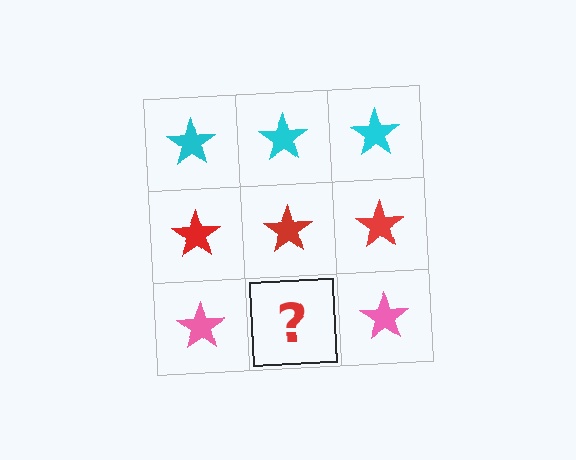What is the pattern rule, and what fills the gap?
The rule is that each row has a consistent color. The gap should be filled with a pink star.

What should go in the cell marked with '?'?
The missing cell should contain a pink star.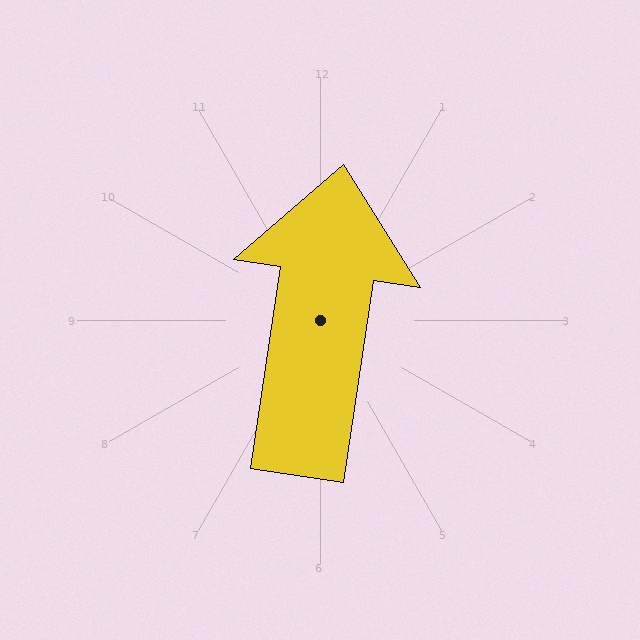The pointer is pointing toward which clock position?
Roughly 12 o'clock.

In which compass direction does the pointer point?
North.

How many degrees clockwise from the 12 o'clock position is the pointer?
Approximately 8 degrees.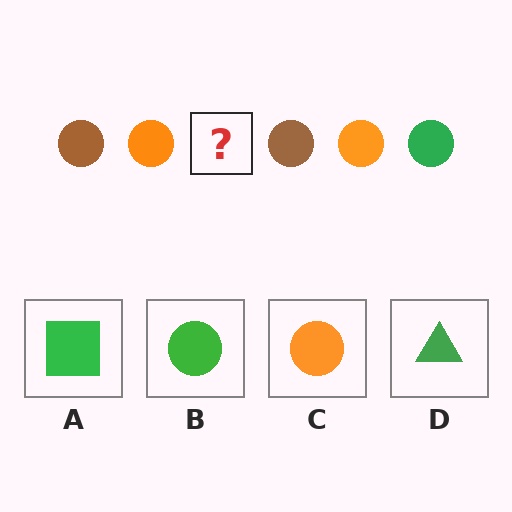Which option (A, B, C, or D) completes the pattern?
B.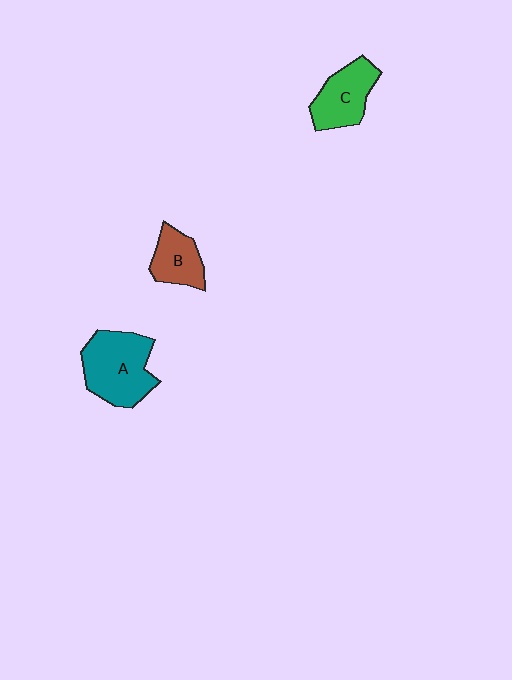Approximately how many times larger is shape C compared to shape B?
Approximately 1.3 times.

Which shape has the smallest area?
Shape B (brown).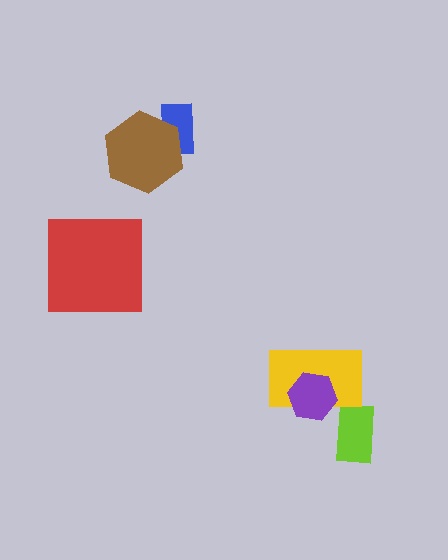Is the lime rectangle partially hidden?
No, no other shape covers it.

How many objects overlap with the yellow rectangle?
1 object overlaps with the yellow rectangle.